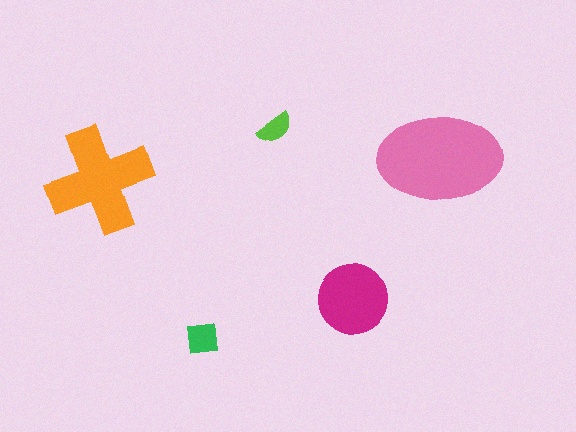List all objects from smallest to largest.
The lime semicircle, the green square, the magenta circle, the orange cross, the pink ellipse.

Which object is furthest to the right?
The pink ellipse is rightmost.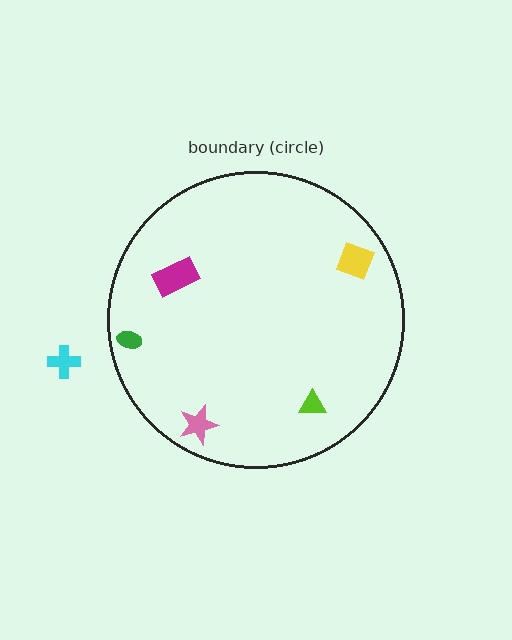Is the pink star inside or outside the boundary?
Inside.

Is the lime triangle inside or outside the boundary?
Inside.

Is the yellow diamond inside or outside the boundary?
Inside.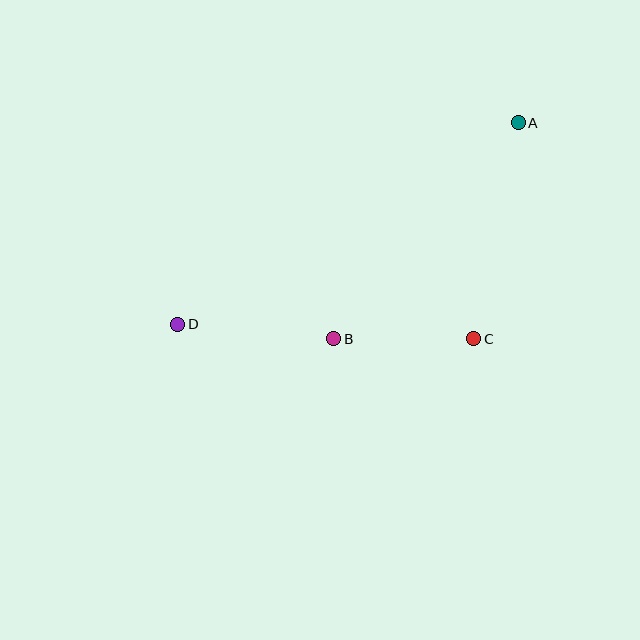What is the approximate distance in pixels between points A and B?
The distance between A and B is approximately 284 pixels.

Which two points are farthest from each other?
Points A and D are farthest from each other.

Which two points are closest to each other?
Points B and C are closest to each other.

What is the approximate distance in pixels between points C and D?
The distance between C and D is approximately 296 pixels.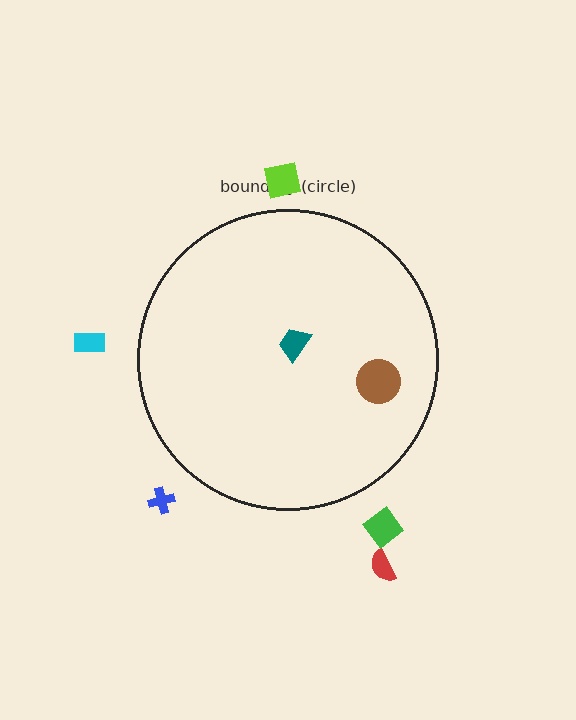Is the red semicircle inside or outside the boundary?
Outside.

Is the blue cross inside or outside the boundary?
Outside.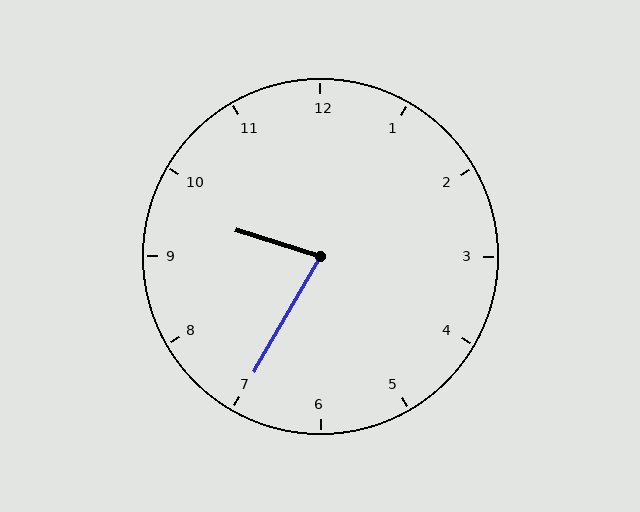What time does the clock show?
9:35.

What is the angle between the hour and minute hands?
Approximately 78 degrees.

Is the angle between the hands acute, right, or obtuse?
It is acute.